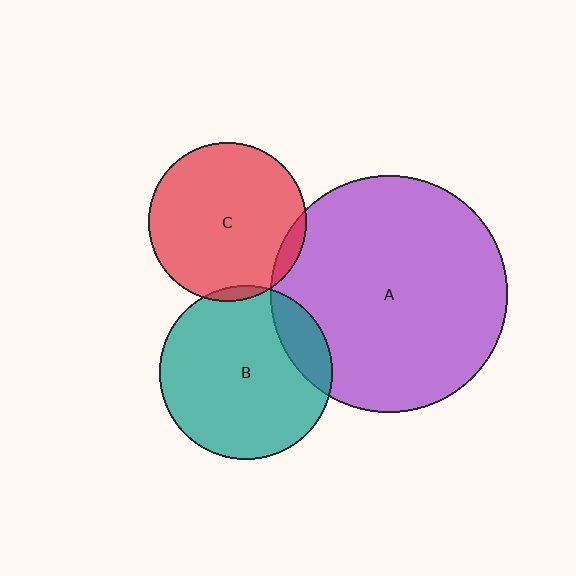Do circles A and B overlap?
Yes.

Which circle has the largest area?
Circle A (purple).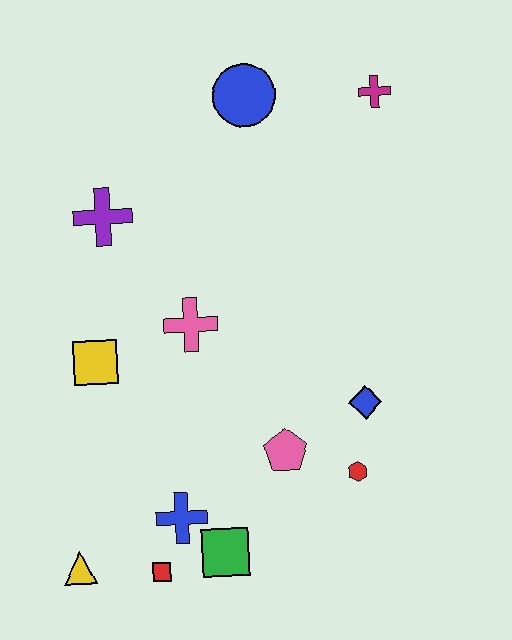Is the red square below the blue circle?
Yes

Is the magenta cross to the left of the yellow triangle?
No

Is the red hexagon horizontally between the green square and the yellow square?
No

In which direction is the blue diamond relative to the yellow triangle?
The blue diamond is to the right of the yellow triangle.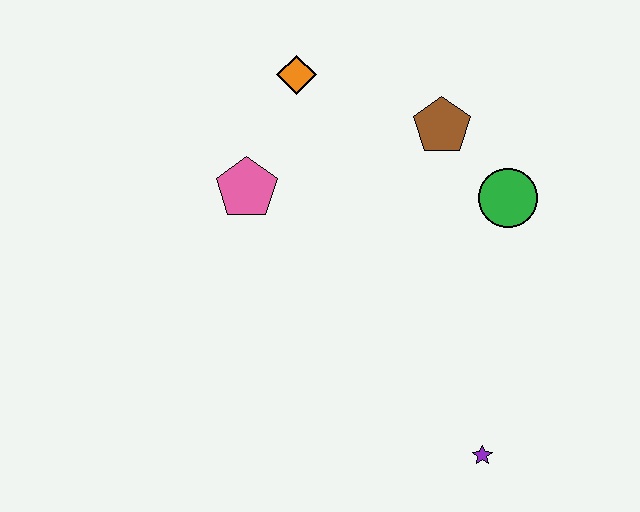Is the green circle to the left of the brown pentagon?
No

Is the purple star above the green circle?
No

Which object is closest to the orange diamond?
The pink pentagon is closest to the orange diamond.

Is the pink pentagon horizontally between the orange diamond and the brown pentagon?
No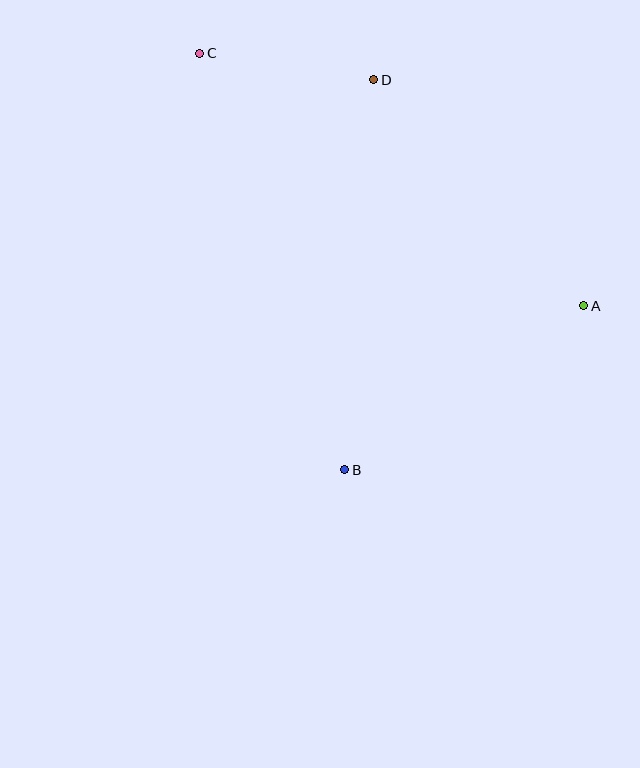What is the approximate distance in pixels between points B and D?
The distance between B and D is approximately 391 pixels.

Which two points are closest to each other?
Points C and D are closest to each other.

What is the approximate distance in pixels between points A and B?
The distance between A and B is approximately 290 pixels.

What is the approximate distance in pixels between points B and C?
The distance between B and C is approximately 441 pixels.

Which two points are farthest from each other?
Points A and C are farthest from each other.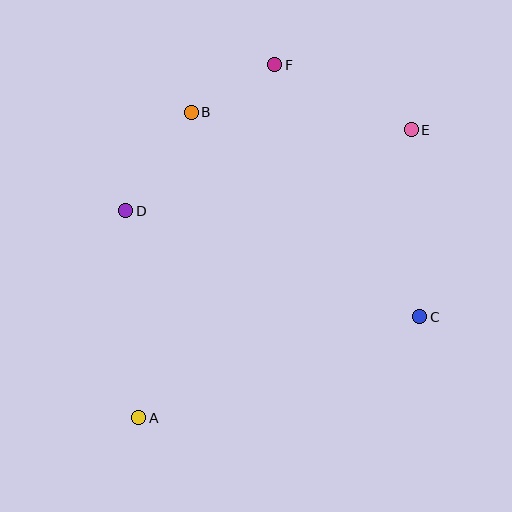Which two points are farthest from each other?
Points A and E are farthest from each other.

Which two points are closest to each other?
Points B and F are closest to each other.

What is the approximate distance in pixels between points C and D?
The distance between C and D is approximately 313 pixels.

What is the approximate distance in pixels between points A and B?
The distance between A and B is approximately 310 pixels.